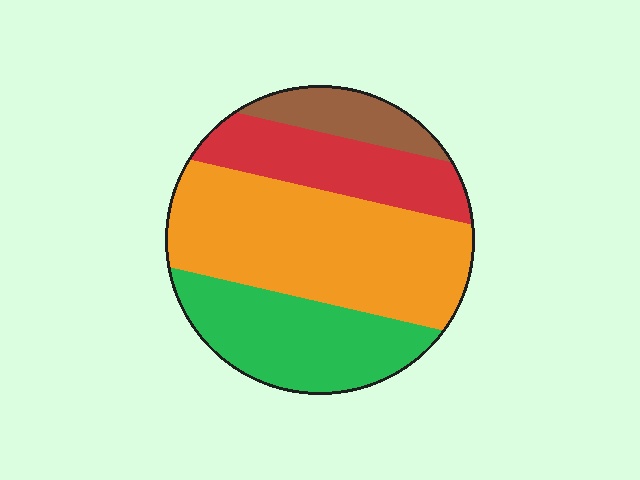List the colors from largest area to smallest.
From largest to smallest: orange, green, red, brown.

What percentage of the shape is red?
Red takes up less than a quarter of the shape.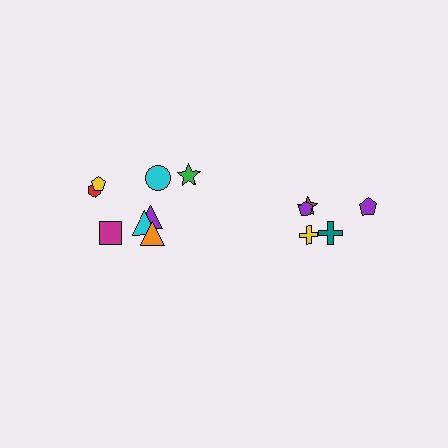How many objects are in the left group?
There are 8 objects.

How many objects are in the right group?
There are 5 objects.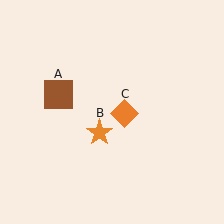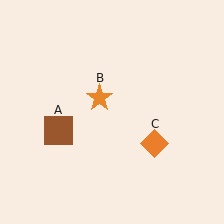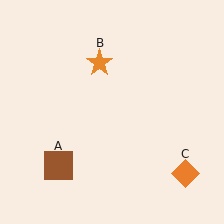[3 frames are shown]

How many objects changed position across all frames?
3 objects changed position: brown square (object A), orange star (object B), orange diamond (object C).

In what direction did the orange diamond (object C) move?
The orange diamond (object C) moved down and to the right.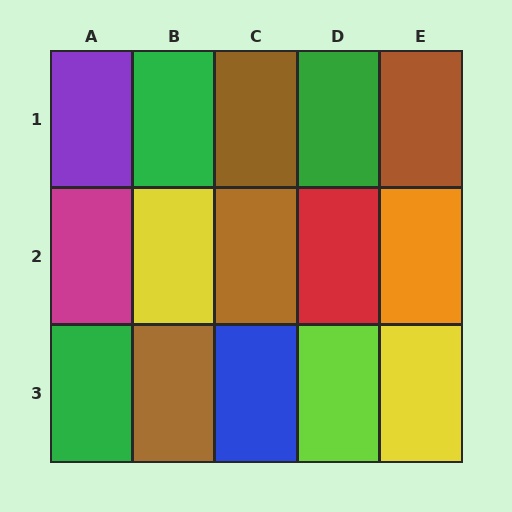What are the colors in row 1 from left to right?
Purple, green, brown, green, brown.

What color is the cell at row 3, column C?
Blue.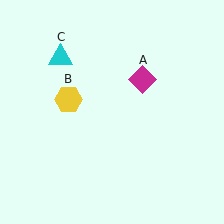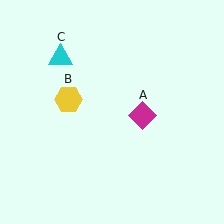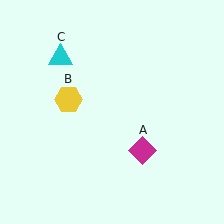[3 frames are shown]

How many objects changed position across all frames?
1 object changed position: magenta diamond (object A).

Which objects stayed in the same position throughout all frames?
Yellow hexagon (object B) and cyan triangle (object C) remained stationary.